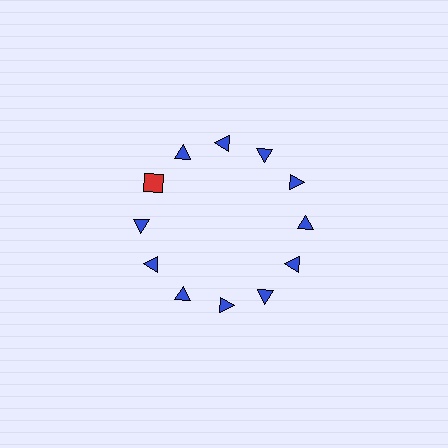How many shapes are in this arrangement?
There are 12 shapes arranged in a ring pattern.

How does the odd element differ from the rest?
It differs in both color (red instead of blue) and shape (square instead of triangle).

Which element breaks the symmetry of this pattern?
The red square at roughly the 10 o'clock position breaks the symmetry. All other shapes are blue triangles.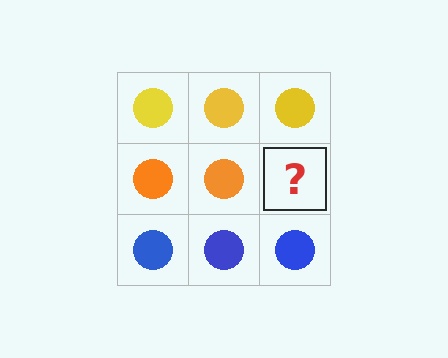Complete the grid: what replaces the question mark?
The question mark should be replaced with an orange circle.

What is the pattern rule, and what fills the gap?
The rule is that each row has a consistent color. The gap should be filled with an orange circle.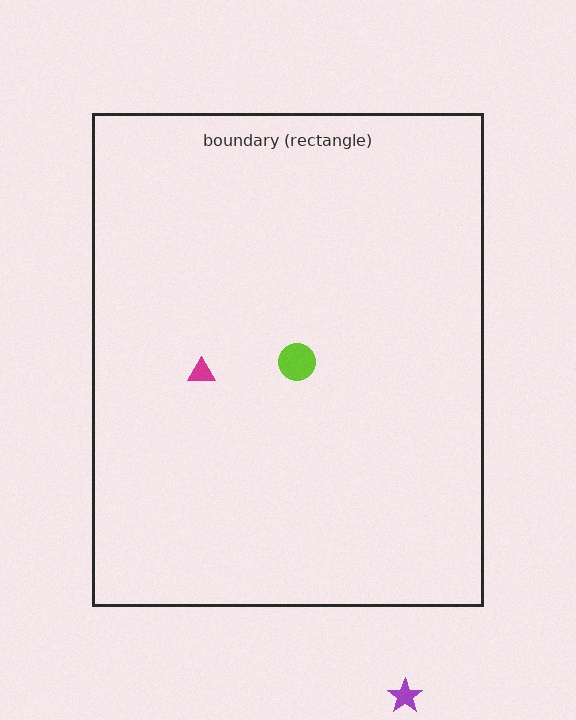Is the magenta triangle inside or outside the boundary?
Inside.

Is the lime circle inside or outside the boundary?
Inside.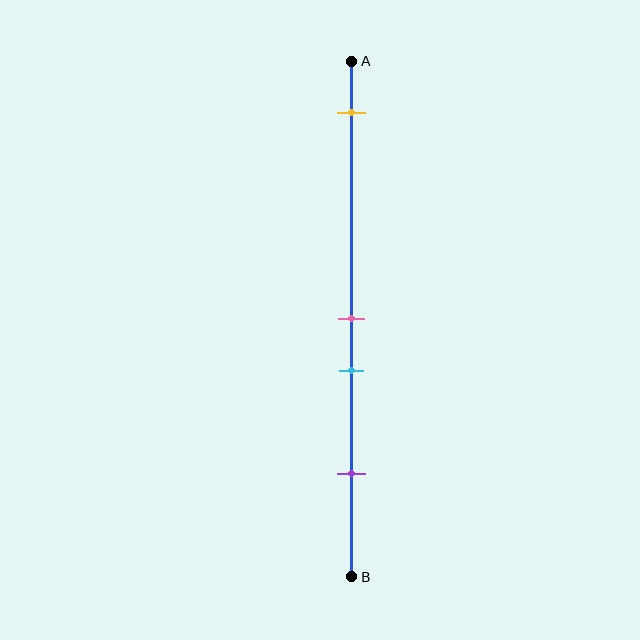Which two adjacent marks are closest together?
The pink and cyan marks are the closest adjacent pair.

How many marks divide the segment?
There are 4 marks dividing the segment.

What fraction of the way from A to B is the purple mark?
The purple mark is approximately 80% (0.8) of the way from A to B.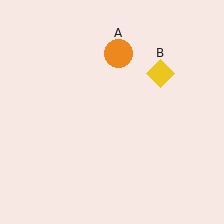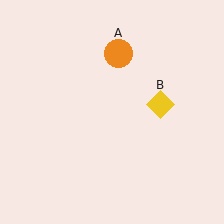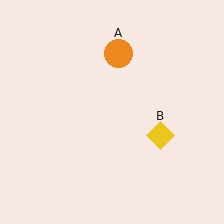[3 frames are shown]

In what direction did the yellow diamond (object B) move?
The yellow diamond (object B) moved down.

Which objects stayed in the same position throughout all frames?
Orange circle (object A) remained stationary.